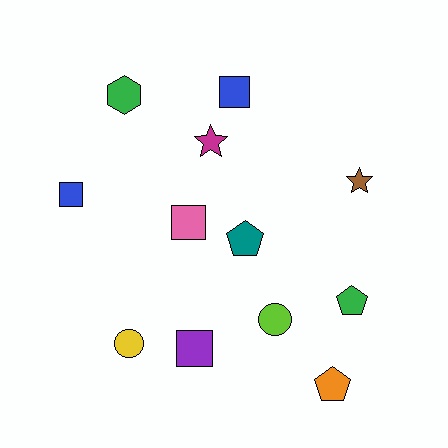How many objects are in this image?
There are 12 objects.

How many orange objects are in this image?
There is 1 orange object.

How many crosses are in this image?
There are no crosses.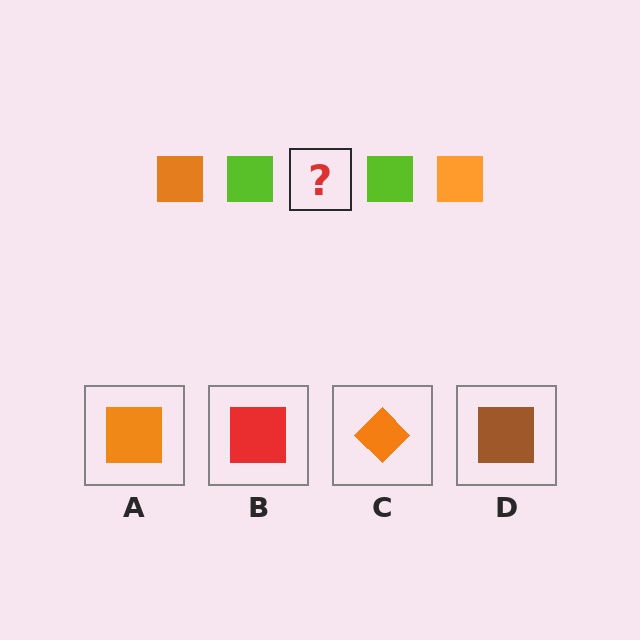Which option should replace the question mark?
Option A.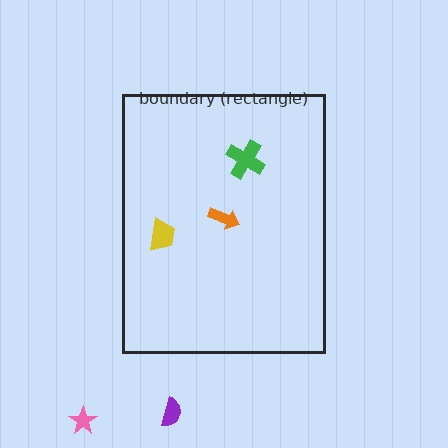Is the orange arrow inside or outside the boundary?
Inside.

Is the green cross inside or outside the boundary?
Inside.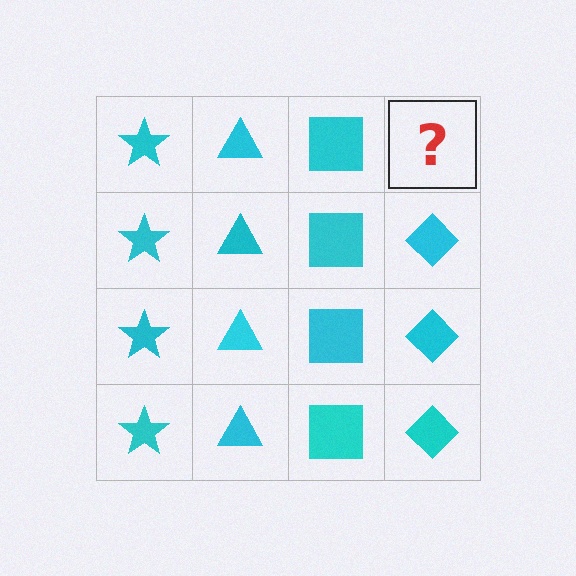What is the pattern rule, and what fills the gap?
The rule is that each column has a consistent shape. The gap should be filled with a cyan diamond.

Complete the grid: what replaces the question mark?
The question mark should be replaced with a cyan diamond.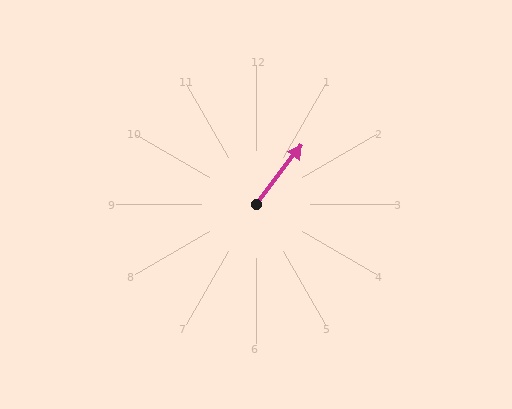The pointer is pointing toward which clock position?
Roughly 1 o'clock.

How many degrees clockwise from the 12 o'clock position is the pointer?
Approximately 37 degrees.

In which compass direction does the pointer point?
Northeast.